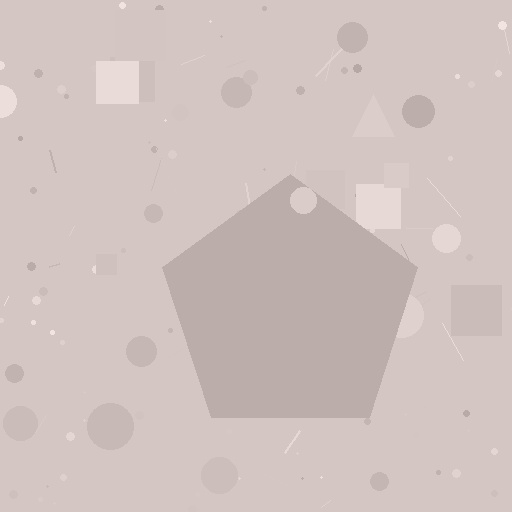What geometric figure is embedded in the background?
A pentagon is embedded in the background.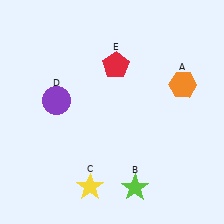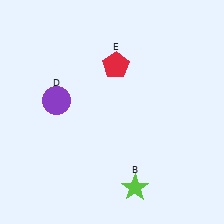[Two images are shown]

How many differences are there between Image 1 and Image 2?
There are 2 differences between the two images.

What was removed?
The yellow star (C), the orange hexagon (A) were removed in Image 2.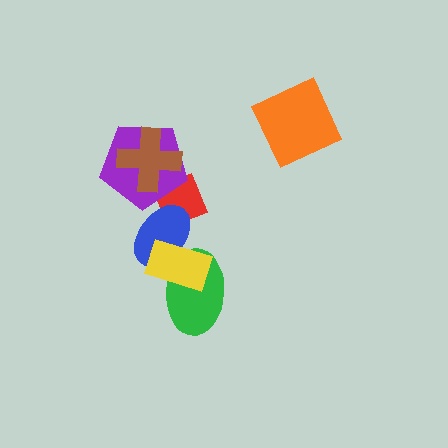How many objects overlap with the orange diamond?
0 objects overlap with the orange diamond.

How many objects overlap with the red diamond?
3 objects overlap with the red diamond.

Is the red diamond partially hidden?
Yes, it is partially covered by another shape.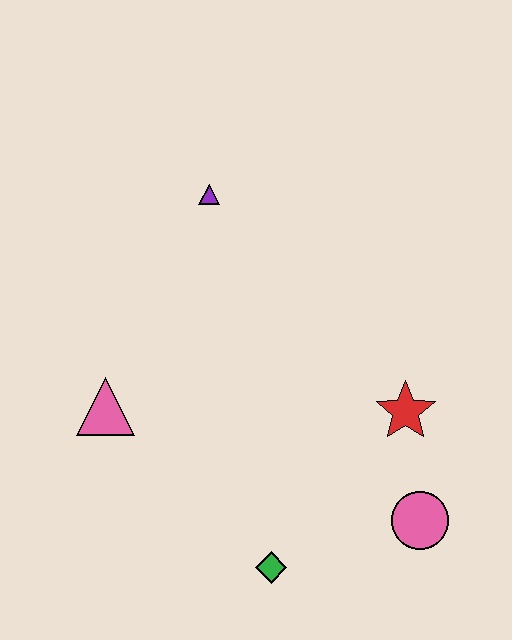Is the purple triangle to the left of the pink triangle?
No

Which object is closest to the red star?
The pink circle is closest to the red star.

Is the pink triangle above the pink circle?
Yes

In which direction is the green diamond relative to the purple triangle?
The green diamond is below the purple triangle.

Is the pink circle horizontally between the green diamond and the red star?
No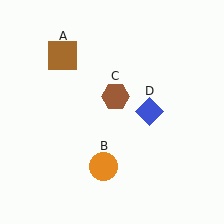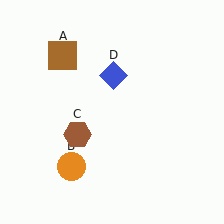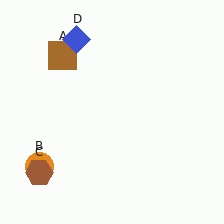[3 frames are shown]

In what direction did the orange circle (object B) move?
The orange circle (object B) moved left.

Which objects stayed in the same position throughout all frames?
Brown square (object A) remained stationary.